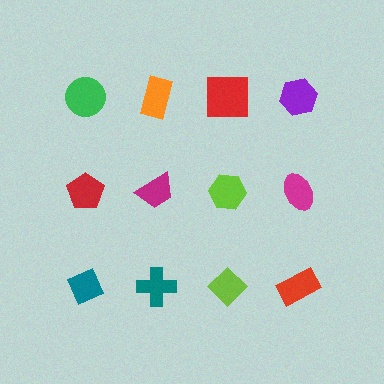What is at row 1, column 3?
A red square.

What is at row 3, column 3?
A lime diamond.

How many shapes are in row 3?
4 shapes.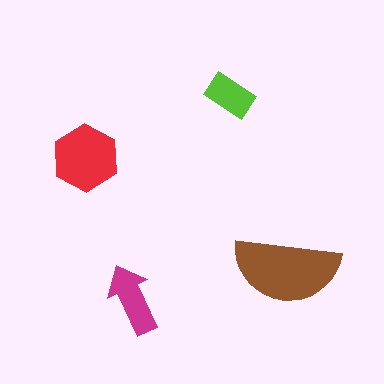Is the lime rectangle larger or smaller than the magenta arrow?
Smaller.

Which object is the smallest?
The lime rectangle.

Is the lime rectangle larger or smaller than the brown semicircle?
Smaller.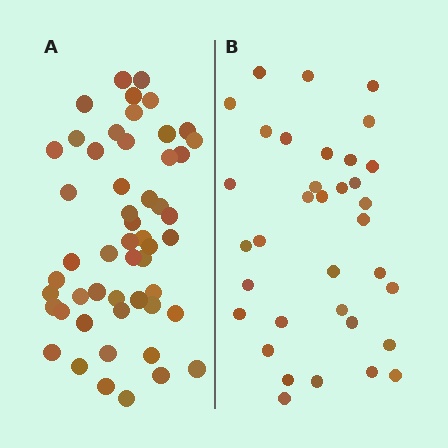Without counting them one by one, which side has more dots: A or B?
Region A (the left region) has more dots.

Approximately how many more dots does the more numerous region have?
Region A has approximately 15 more dots than region B.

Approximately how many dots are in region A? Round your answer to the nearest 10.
About 50 dots. (The exact count is 52, which rounds to 50.)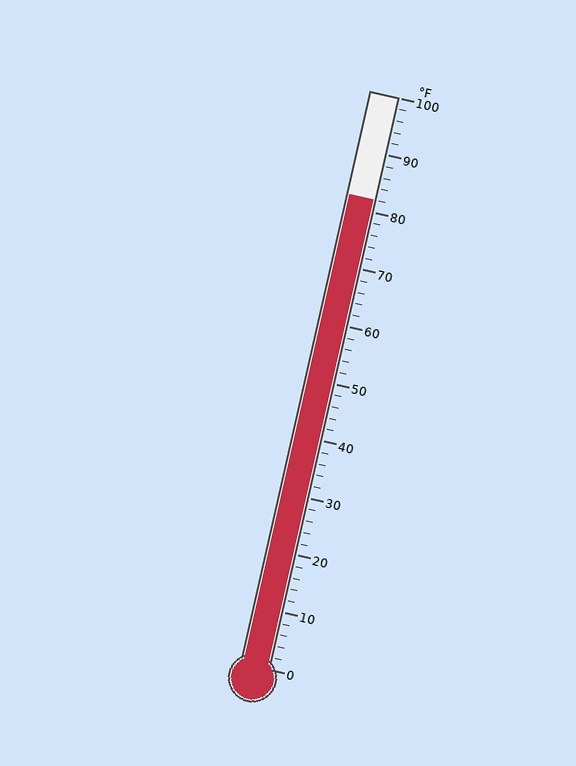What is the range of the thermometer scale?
The thermometer scale ranges from 0°F to 100°F.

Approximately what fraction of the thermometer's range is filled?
The thermometer is filled to approximately 80% of its range.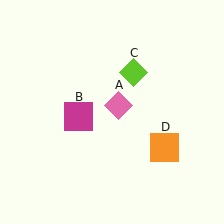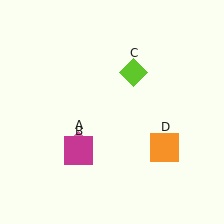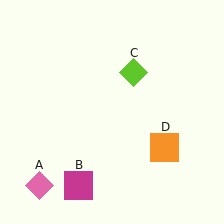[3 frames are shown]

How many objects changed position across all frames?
2 objects changed position: pink diamond (object A), magenta square (object B).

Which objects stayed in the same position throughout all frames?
Lime diamond (object C) and orange square (object D) remained stationary.